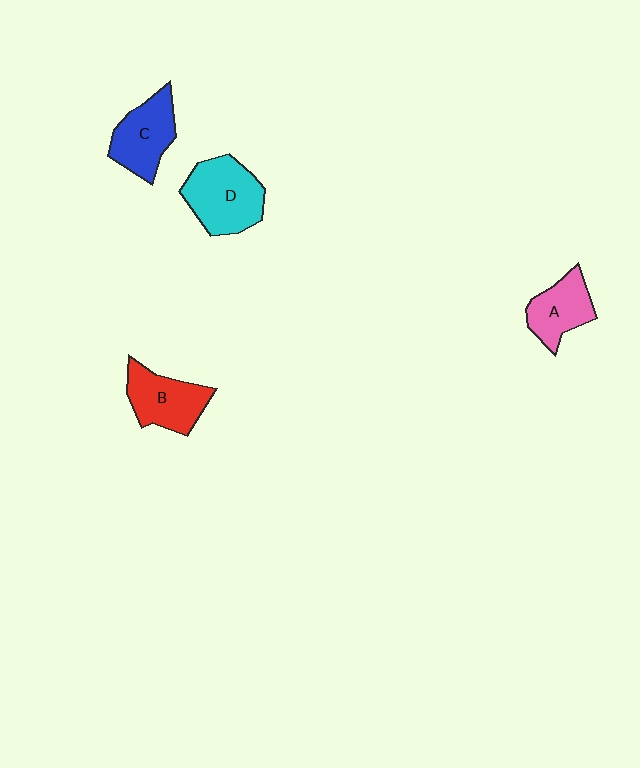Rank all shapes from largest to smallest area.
From largest to smallest: D (cyan), C (blue), B (red), A (pink).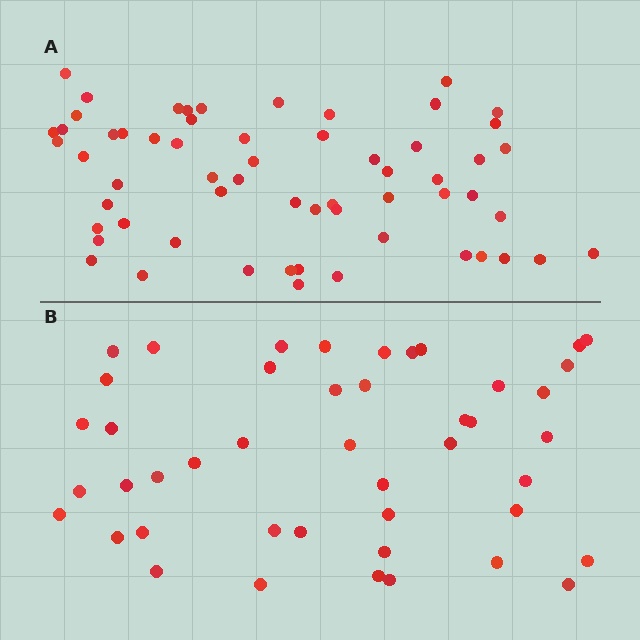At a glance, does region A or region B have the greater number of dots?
Region A (the top region) has more dots.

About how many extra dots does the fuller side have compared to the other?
Region A has approximately 15 more dots than region B.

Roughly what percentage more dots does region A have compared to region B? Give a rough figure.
About 35% more.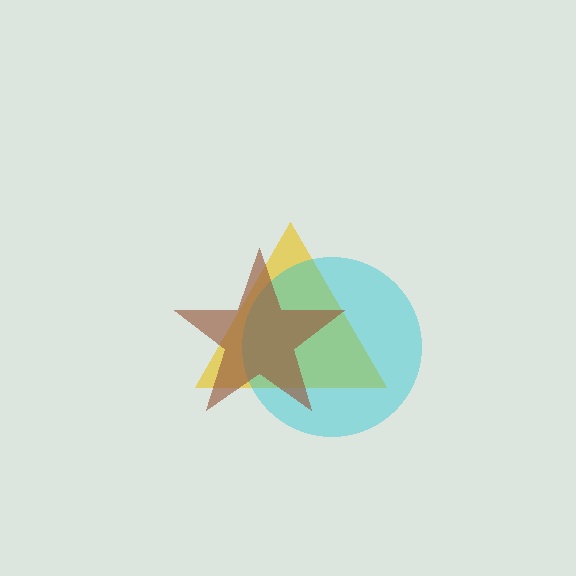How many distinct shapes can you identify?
There are 3 distinct shapes: a yellow triangle, a cyan circle, a brown star.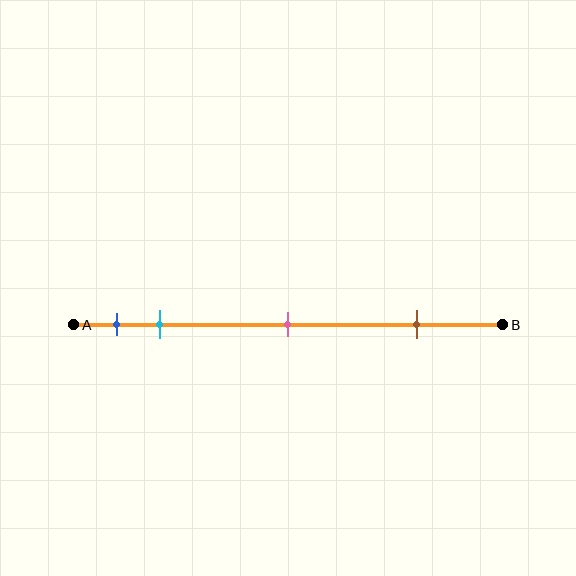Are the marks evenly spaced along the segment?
No, the marks are not evenly spaced.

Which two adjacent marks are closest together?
The blue and cyan marks are the closest adjacent pair.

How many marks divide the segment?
There are 4 marks dividing the segment.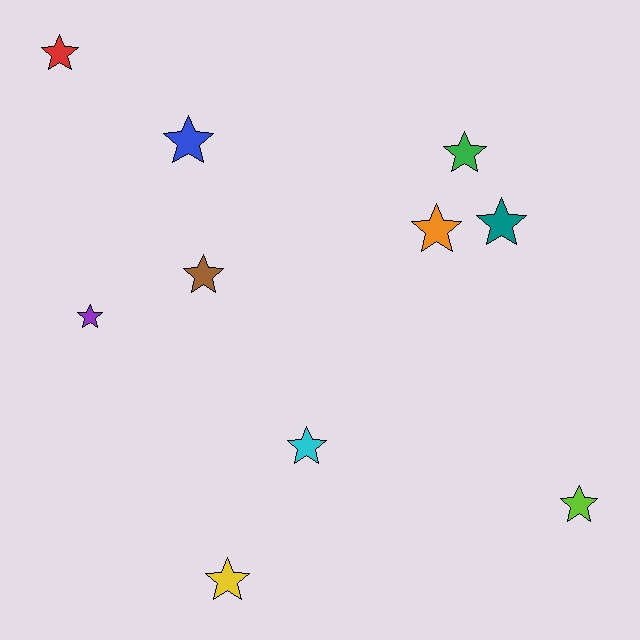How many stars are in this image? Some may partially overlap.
There are 10 stars.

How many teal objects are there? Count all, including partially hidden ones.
There is 1 teal object.